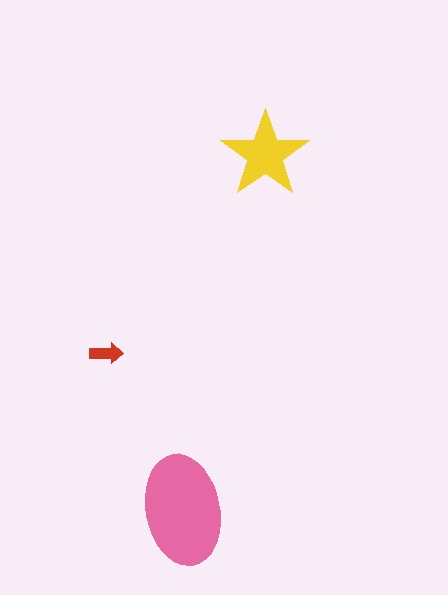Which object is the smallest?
The red arrow.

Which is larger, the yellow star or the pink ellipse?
The pink ellipse.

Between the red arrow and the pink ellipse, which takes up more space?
The pink ellipse.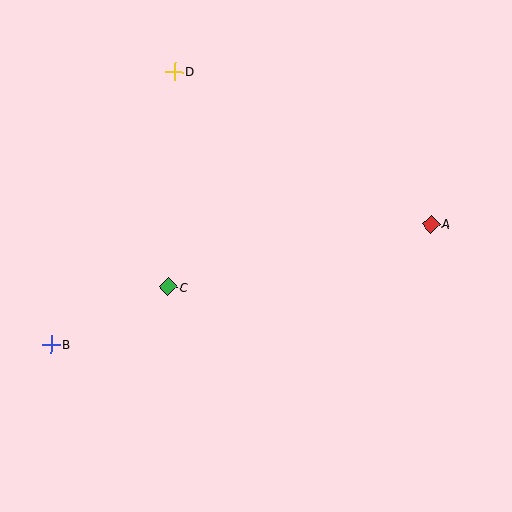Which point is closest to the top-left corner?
Point D is closest to the top-left corner.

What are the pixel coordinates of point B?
Point B is at (51, 344).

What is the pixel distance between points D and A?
The distance between D and A is 298 pixels.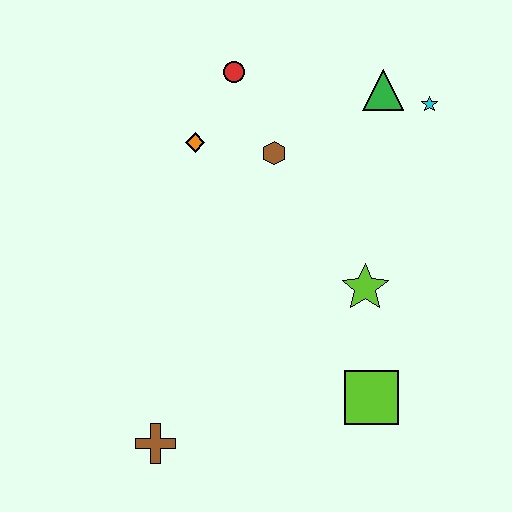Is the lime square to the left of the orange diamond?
No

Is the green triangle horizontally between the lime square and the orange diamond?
No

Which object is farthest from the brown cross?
The cyan star is farthest from the brown cross.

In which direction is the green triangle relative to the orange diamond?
The green triangle is to the right of the orange diamond.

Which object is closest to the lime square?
The lime star is closest to the lime square.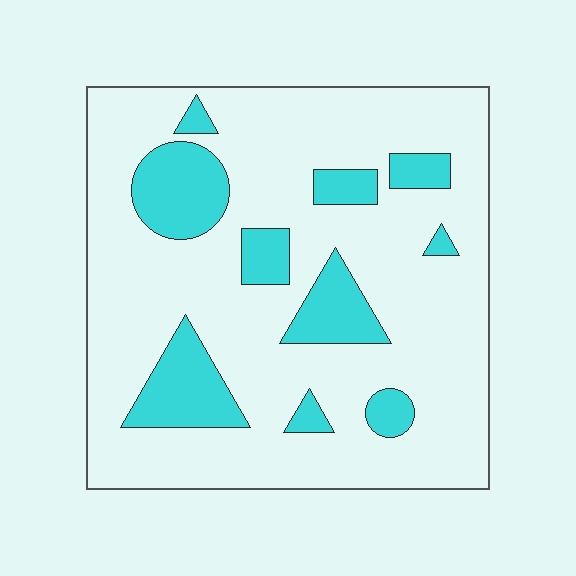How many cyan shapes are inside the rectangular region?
10.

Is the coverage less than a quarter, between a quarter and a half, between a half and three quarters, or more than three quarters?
Less than a quarter.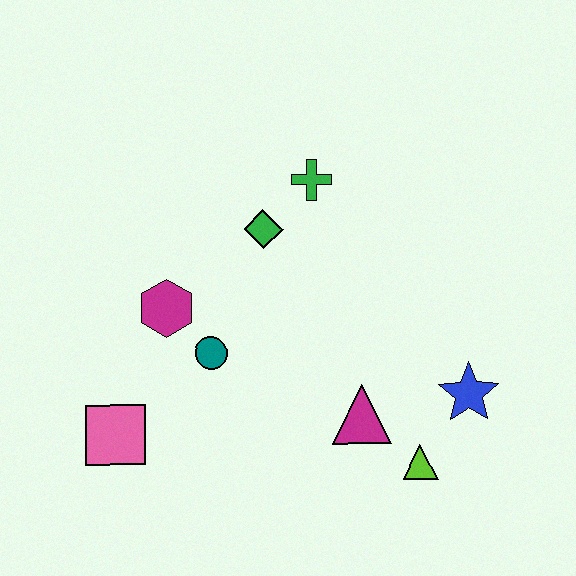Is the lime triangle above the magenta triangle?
No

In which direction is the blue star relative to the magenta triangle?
The blue star is to the right of the magenta triangle.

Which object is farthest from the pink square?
The blue star is farthest from the pink square.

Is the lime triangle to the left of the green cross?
No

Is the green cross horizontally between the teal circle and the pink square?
No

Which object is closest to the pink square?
The teal circle is closest to the pink square.